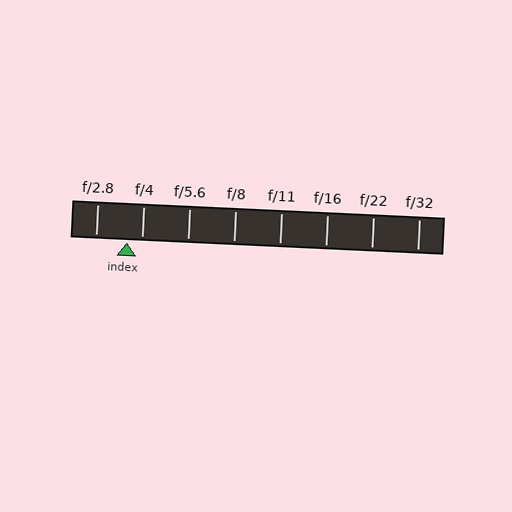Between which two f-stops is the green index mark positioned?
The index mark is between f/2.8 and f/4.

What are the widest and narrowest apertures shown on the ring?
The widest aperture shown is f/2.8 and the narrowest is f/32.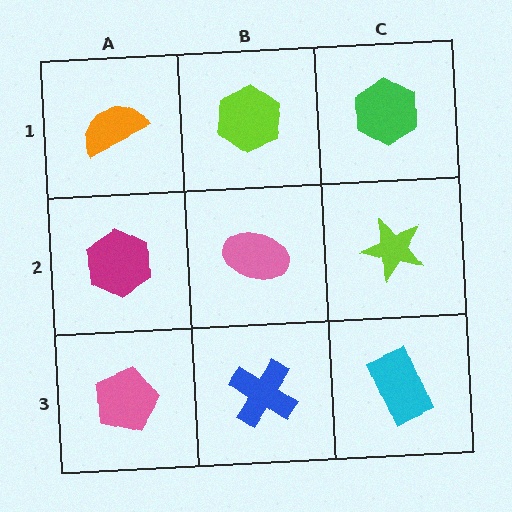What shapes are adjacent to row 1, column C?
A lime star (row 2, column C), a lime hexagon (row 1, column B).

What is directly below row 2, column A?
A pink pentagon.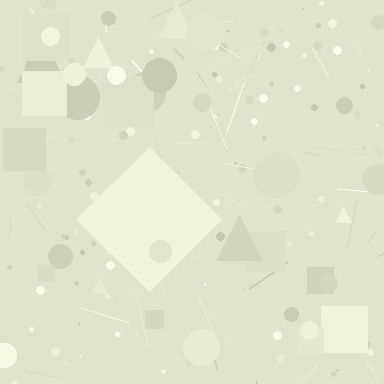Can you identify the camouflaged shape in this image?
The camouflaged shape is a diamond.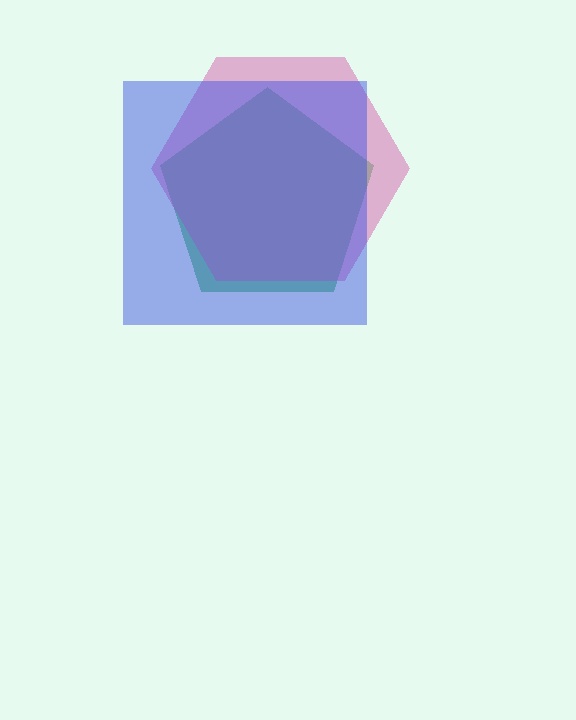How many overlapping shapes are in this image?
There are 3 overlapping shapes in the image.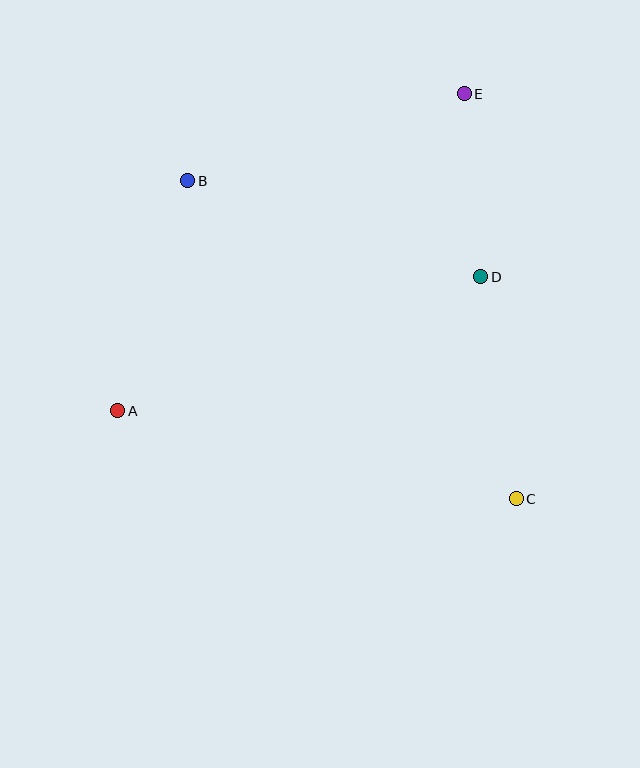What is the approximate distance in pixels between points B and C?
The distance between B and C is approximately 458 pixels.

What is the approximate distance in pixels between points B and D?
The distance between B and D is approximately 308 pixels.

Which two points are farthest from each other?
Points A and E are farthest from each other.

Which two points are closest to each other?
Points D and E are closest to each other.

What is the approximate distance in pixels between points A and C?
The distance between A and C is approximately 408 pixels.